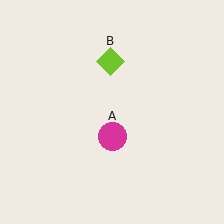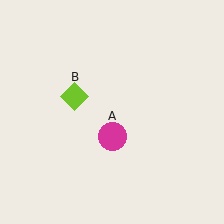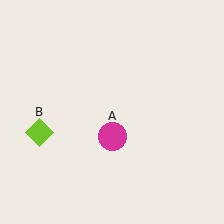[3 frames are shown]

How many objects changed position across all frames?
1 object changed position: lime diamond (object B).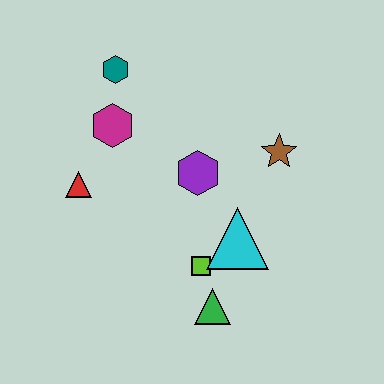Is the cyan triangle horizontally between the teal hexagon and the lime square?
No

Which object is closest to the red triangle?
The magenta hexagon is closest to the red triangle.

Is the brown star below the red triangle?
No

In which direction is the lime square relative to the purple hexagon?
The lime square is below the purple hexagon.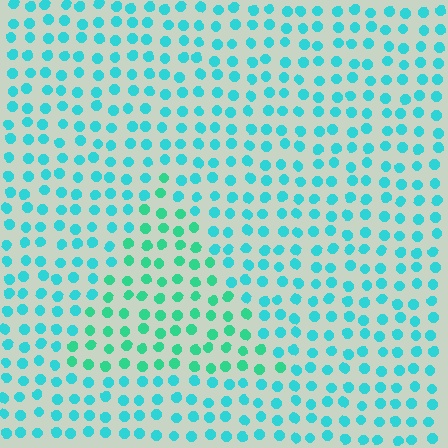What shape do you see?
I see a triangle.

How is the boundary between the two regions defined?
The boundary is defined purely by a slight shift in hue (about 27 degrees). Spacing, size, and orientation are identical on both sides.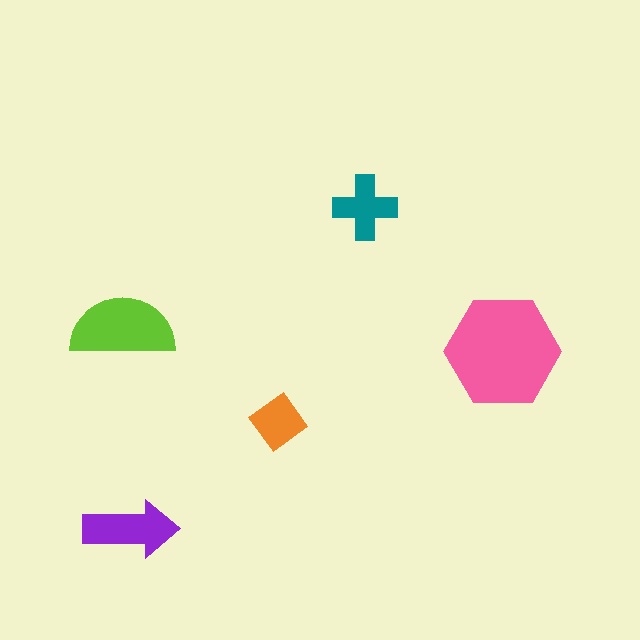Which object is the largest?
The pink hexagon.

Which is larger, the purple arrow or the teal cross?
The purple arrow.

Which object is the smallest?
The orange diamond.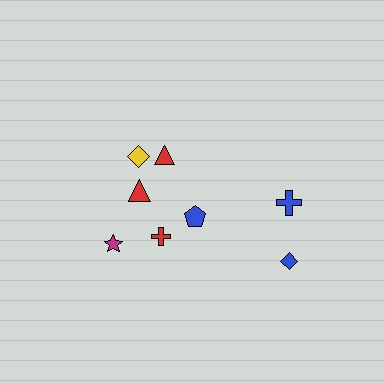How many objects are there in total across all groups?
There are 8 objects.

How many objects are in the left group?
There are 5 objects.